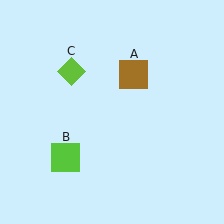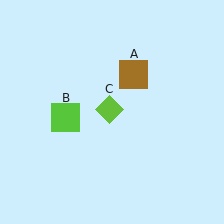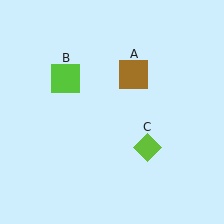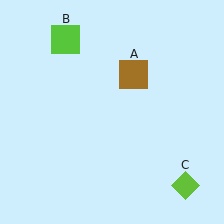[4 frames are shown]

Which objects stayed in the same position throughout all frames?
Brown square (object A) remained stationary.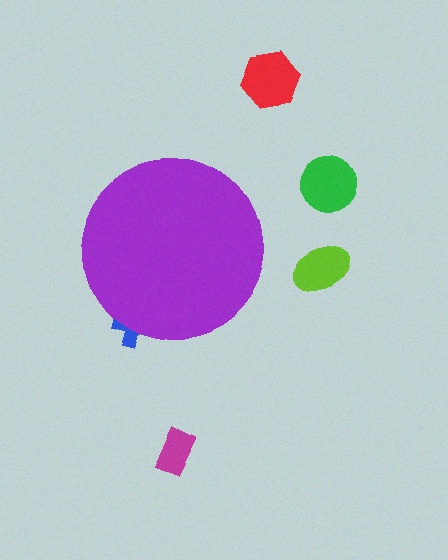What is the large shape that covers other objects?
A purple circle.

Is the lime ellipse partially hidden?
No, the lime ellipse is fully visible.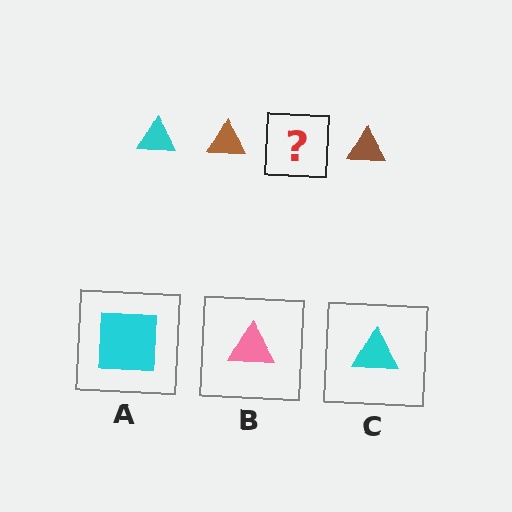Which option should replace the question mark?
Option C.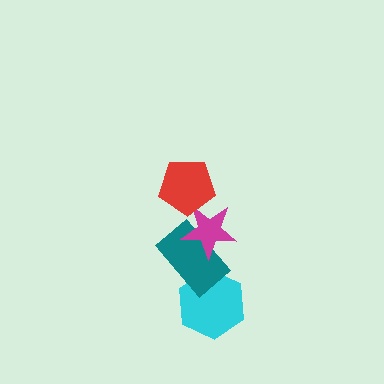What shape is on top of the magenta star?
The red pentagon is on top of the magenta star.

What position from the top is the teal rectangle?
The teal rectangle is 3rd from the top.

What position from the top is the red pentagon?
The red pentagon is 1st from the top.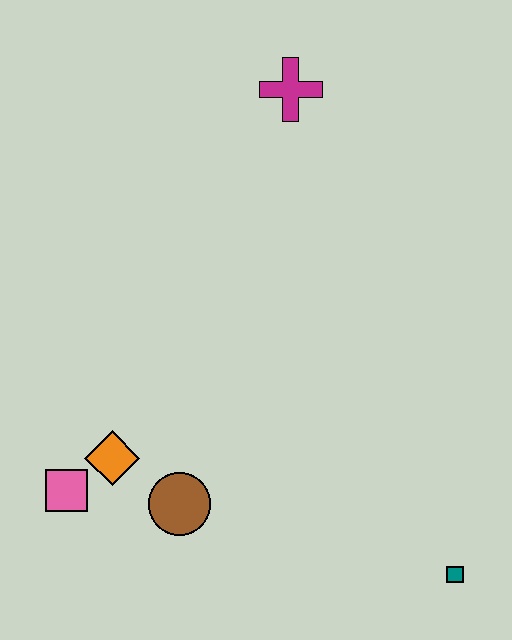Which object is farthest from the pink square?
The magenta cross is farthest from the pink square.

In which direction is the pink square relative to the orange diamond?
The pink square is to the left of the orange diamond.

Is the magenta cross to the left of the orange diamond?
No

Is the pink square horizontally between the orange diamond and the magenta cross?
No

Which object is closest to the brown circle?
The orange diamond is closest to the brown circle.